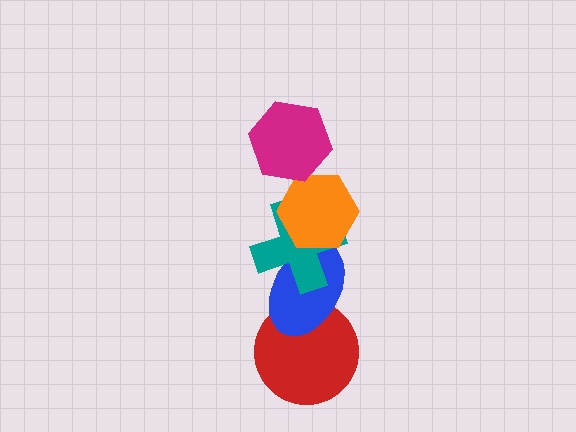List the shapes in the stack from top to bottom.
From top to bottom: the magenta hexagon, the orange hexagon, the teal cross, the blue ellipse, the red circle.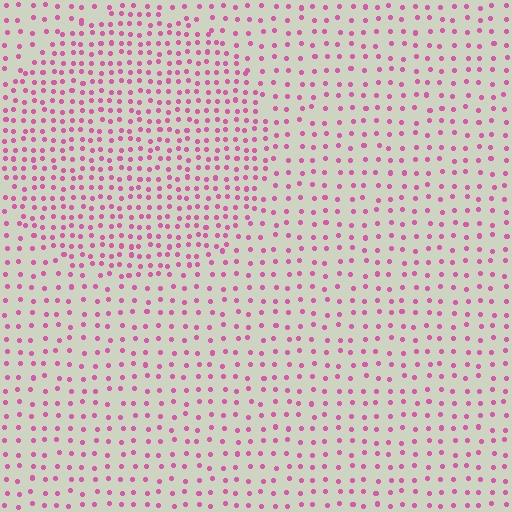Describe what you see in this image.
The image contains small pink elements arranged at two different densities. A circle-shaped region is visible where the elements are more densely packed than the surrounding area.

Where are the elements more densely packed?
The elements are more densely packed inside the circle boundary.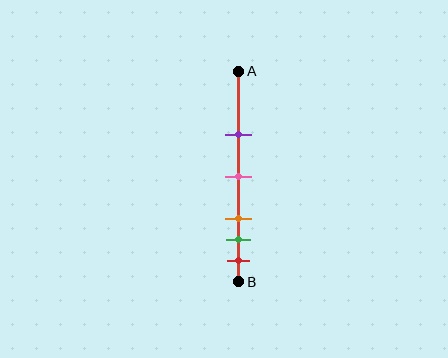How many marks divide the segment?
There are 5 marks dividing the segment.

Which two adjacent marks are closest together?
The green and red marks are the closest adjacent pair.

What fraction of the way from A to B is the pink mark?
The pink mark is approximately 50% (0.5) of the way from A to B.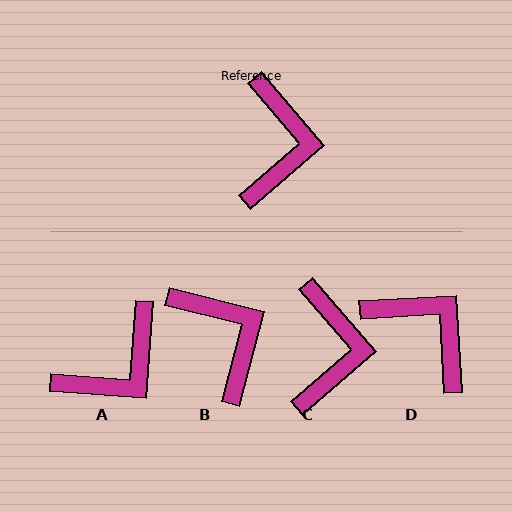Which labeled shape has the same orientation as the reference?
C.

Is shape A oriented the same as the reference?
No, it is off by about 45 degrees.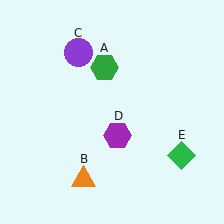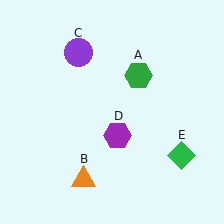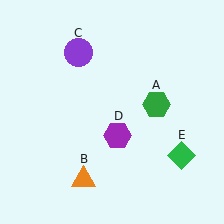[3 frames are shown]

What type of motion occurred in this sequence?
The green hexagon (object A) rotated clockwise around the center of the scene.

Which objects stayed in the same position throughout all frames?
Orange triangle (object B) and purple circle (object C) and purple hexagon (object D) and green diamond (object E) remained stationary.